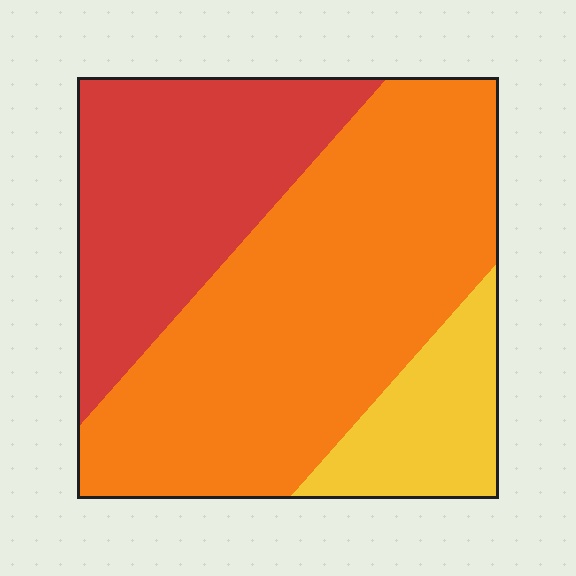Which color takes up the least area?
Yellow, at roughly 15%.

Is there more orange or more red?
Orange.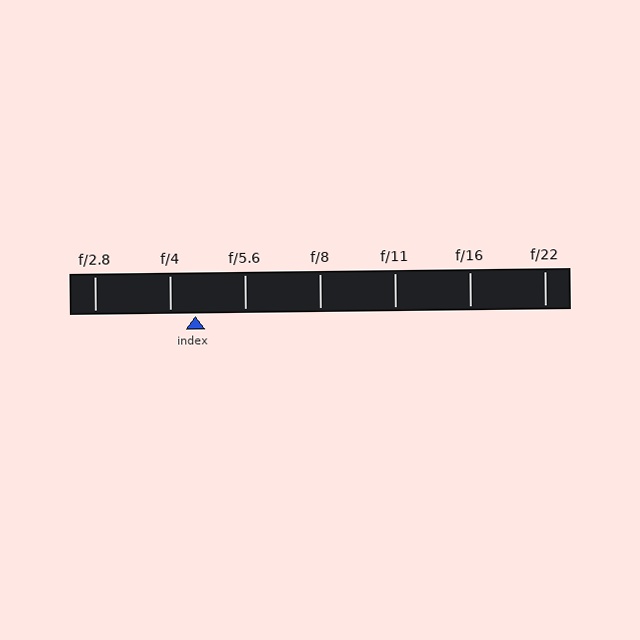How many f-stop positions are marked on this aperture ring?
There are 7 f-stop positions marked.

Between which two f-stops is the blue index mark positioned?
The index mark is between f/4 and f/5.6.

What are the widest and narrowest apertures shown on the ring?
The widest aperture shown is f/2.8 and the narrowest is f/22.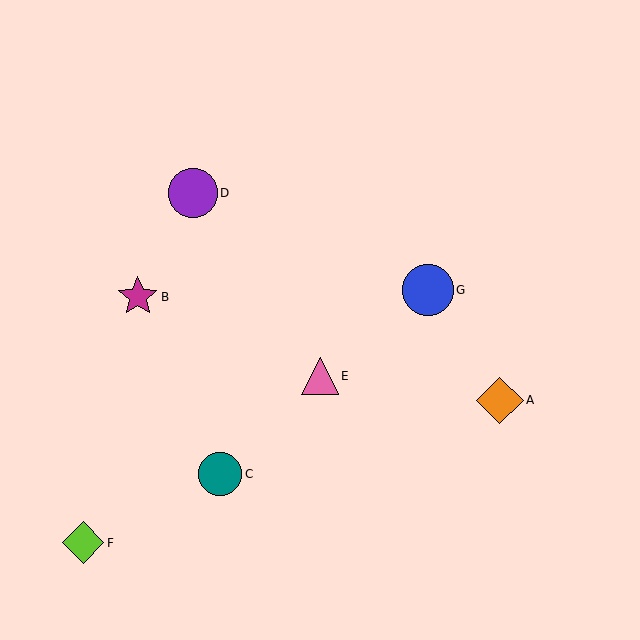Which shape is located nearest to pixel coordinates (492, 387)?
The orange diamond (labeled A) at (500, 400) is nearest to that location.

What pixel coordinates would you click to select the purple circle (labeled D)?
Click at (193, 193) to select the purple circle D.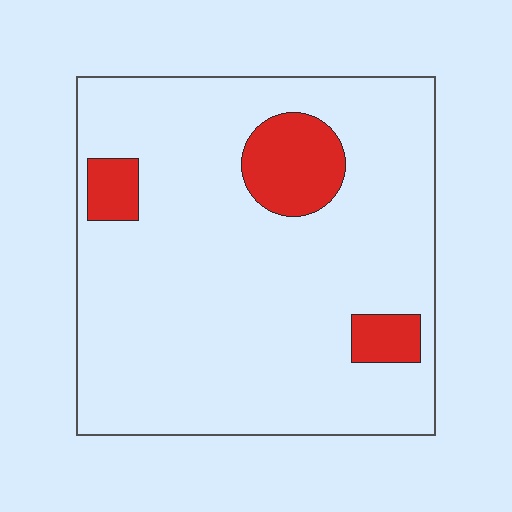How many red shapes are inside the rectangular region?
3.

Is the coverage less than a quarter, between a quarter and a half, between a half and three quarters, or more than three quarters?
Less than a quarter.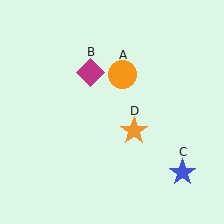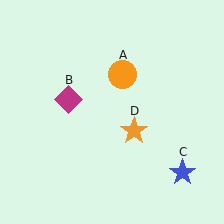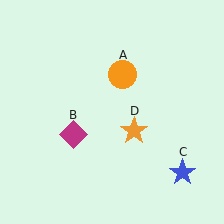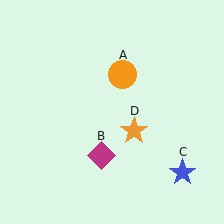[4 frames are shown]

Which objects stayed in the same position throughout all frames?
Orange circle (object A) and blue star (object C) and orange star (object D) remained stationary.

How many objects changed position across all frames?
1 object changed position: magenta diamond (object B).